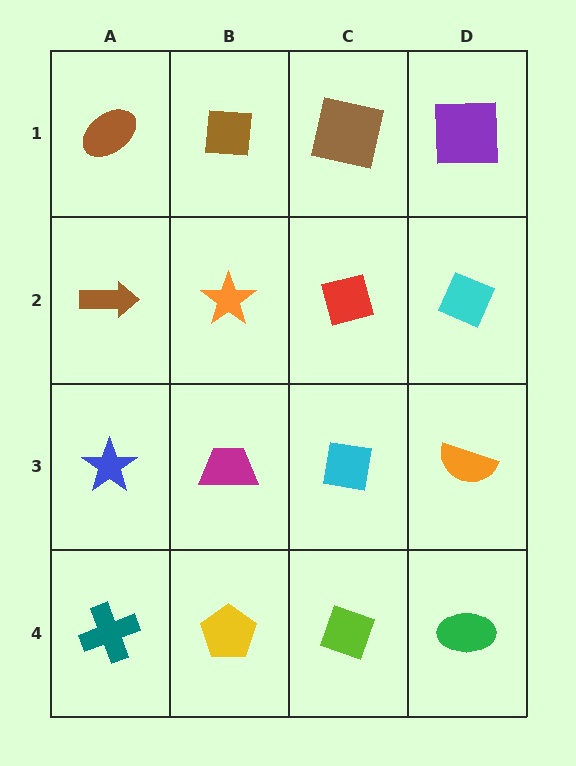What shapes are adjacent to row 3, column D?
A cyan diamond (row 2, column D), a green ellipse (row 4, column D), a cyan square (row 3, column C).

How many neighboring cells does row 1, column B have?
3.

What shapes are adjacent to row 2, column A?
A brown ellipse (row 1, column A), a blue star (row 3, column A), an orange star (row 2, column B).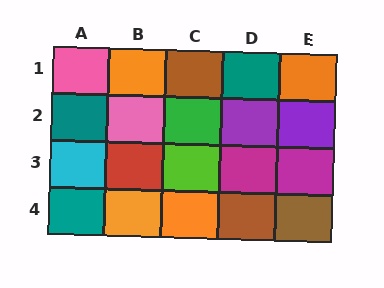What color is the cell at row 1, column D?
Teal.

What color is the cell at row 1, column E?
Orange.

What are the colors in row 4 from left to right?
Teal, orange, orange, brown, brown.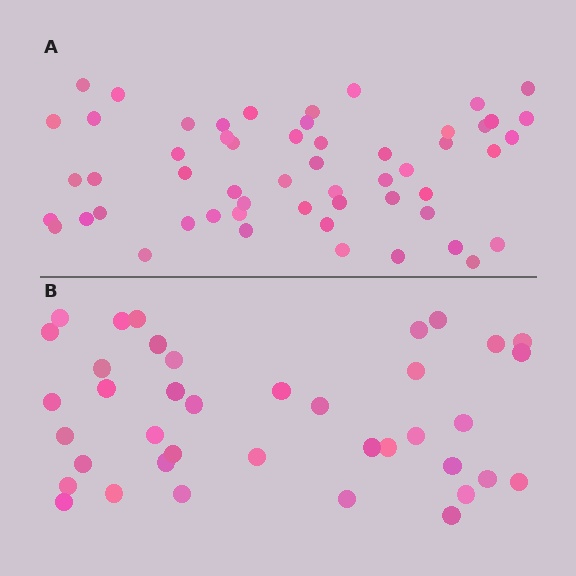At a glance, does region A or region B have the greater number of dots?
Region A (the top region) has more dots.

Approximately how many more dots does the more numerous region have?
Region A has approximately 15 more dots than region B.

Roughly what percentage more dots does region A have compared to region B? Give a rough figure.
About 40% more.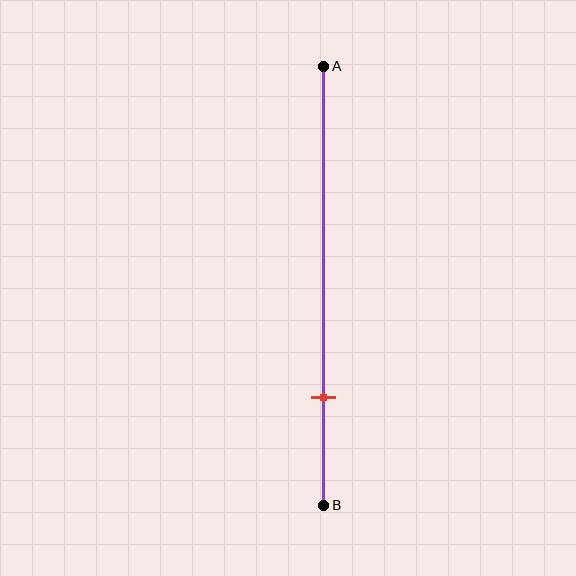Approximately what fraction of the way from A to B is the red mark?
The red mark is approximately 75% of the way from A to B.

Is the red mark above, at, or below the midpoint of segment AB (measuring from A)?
The red mark is below the midpoint of segment AB.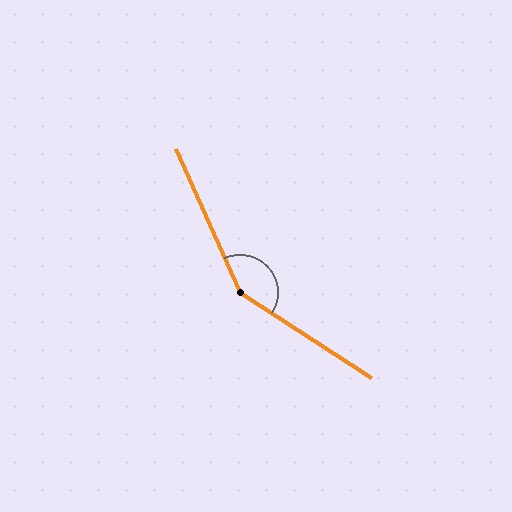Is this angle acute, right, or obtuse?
It is obtuse.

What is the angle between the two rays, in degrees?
Approximately 147 degrees.